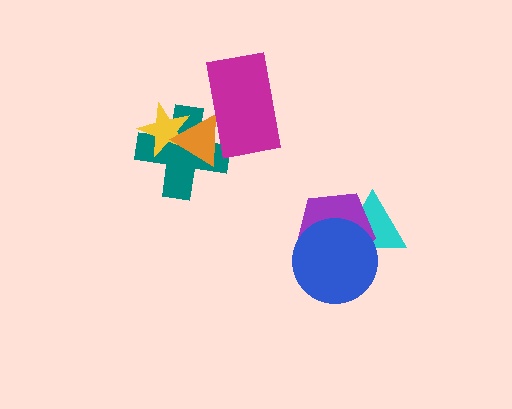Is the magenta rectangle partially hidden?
No, no other shape covers it.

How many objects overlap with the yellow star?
2 objects overlap with the yellow star.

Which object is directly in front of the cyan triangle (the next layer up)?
The purple pentagon is directly in front of the cyan triangle.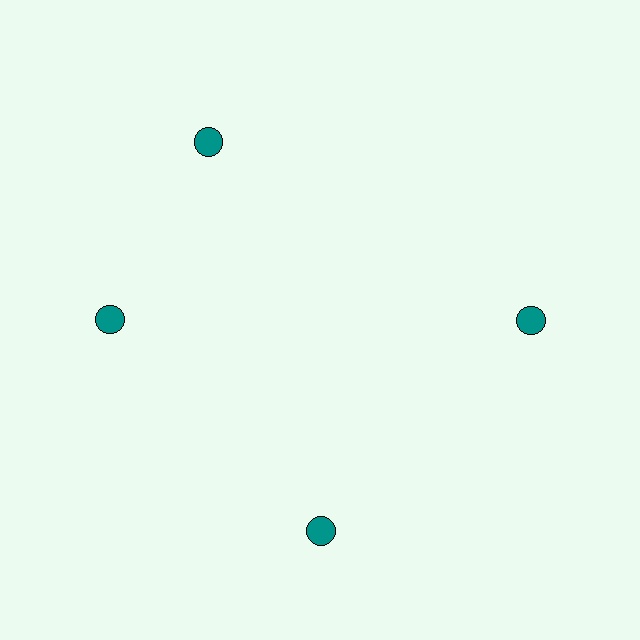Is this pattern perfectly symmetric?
No. The 4 teal circles are arranged in a ring, but one element near the 12 o'clock position is rotated out of alignment along the ring, breaking the 4-fold rotational symmetry.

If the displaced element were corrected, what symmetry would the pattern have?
It would have 4-fold rotational symmetry — the pattern would map onto itself every 90 degrees.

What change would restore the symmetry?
The symmetry would be restored by rotating it back into even spacing with its neighbors so that all 4 circles sit at equal angles and equal distance from the center.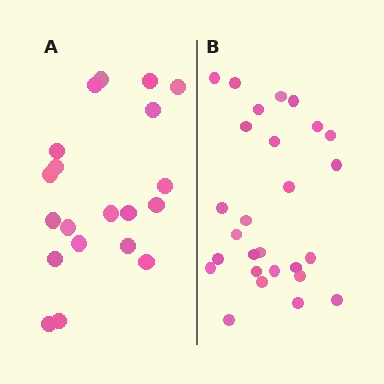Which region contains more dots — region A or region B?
Region B (the right region) has more dots.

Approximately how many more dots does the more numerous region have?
Region B has roughly 8 or so more dots than region A.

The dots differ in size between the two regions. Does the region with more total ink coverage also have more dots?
No. Region A has more total ink coverage because its dots are larger, but region B actually contains more individual dots. Total area can be misleading — the number of items is what matters here.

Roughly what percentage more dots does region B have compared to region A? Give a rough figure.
About 35% more.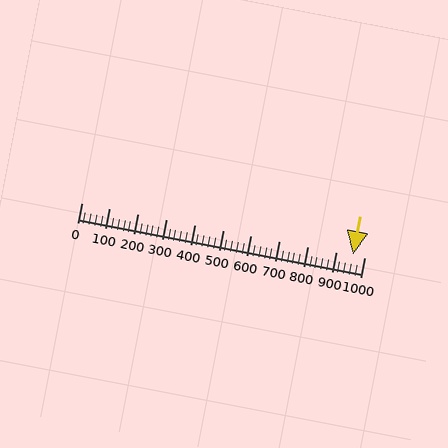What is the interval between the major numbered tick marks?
The major tick marks are spaced 100 units apart.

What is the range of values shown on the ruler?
The ruler shows values from 0 to 1000.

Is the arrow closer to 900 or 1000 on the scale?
The arrow is closer to 1000.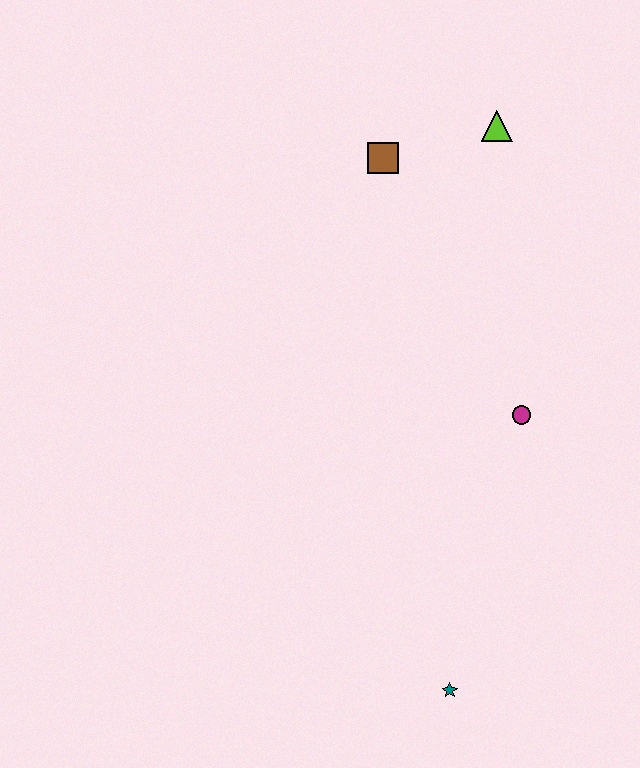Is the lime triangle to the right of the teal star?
Yes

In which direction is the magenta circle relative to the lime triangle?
The magenta circle is below the lime triangle.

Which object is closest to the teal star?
The magenta circle is closest to the teal star.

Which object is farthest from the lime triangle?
The teal star is farthest from the lime triangle.